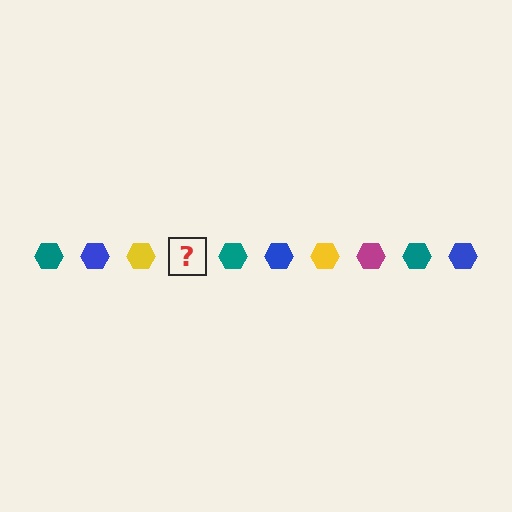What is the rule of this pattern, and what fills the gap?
The rule is that the pattern cycles through teal, blue, yellow, magenta hexagons. The gap should be filled with a magenta hexagon.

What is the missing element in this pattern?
The missing element is a magenta hexagon.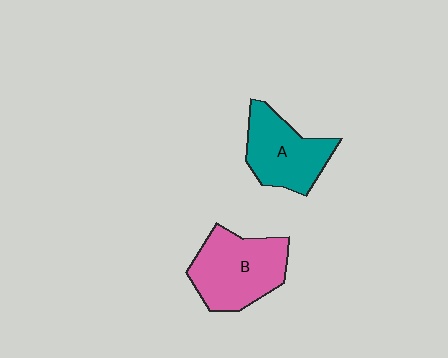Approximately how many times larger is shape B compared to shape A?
Approximately 1.2 times.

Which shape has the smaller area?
Shape A (teal).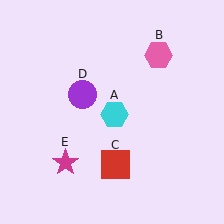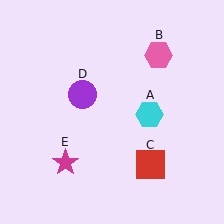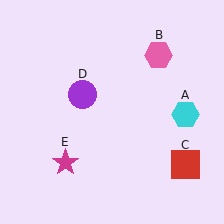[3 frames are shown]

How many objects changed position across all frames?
2 objects changed position: cyan hexagon (object A), red square (object C).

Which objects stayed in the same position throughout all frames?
Pink hexagon (object B) and purple circle (object D) and magenta star (object E) remained stationary.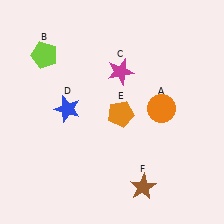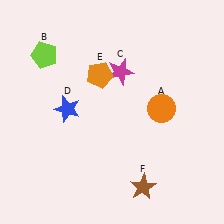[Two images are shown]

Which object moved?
The orange pentagon (E) moved up.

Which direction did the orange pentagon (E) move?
The orange pentagon (E) moved up.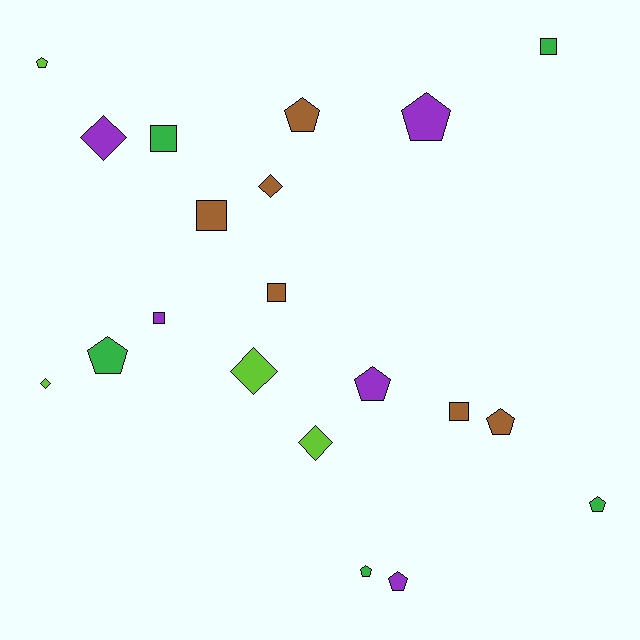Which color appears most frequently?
Brown, with 6 objects.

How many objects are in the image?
There are 20 objects.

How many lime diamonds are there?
There are 3 lime diamonds.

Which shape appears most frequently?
Pentagon, with 9 objects.